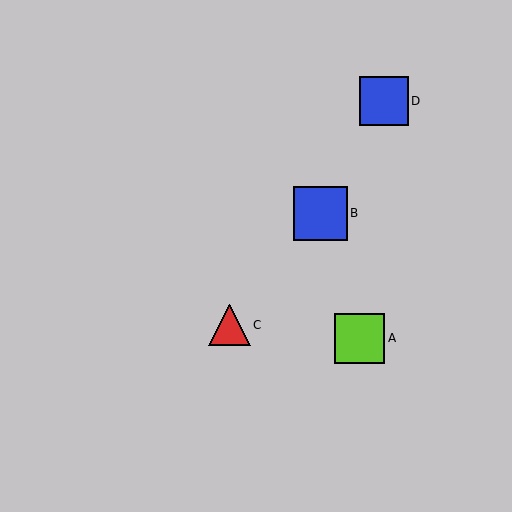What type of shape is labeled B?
Shape B is a blue square.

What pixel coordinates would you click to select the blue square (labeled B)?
Click at (321, 213) to select the blue square B.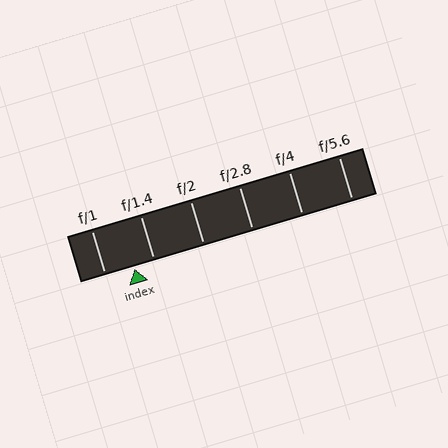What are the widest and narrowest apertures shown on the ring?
The widest aperture shown is f/1 and the narrowest is f/5.6.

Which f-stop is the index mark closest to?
The index mark is closest to f/1.4.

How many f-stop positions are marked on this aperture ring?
There are 6 f-stop positions marked.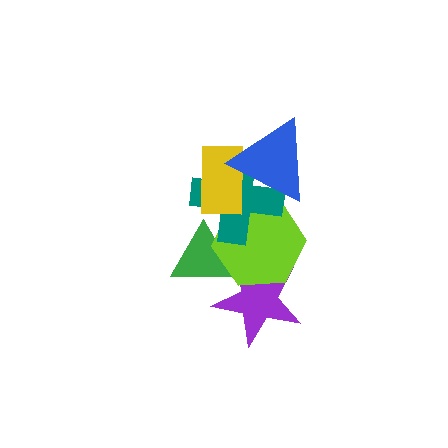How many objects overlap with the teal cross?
4 objects overlap with the teal cross.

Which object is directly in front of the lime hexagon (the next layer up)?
The teal cross is directly in front of the lime hexagon.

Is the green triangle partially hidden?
Yes, it is partially covered by another shape.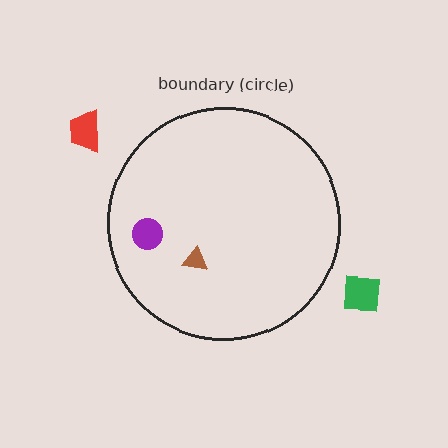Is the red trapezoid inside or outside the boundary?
Outside.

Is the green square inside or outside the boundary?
Outside.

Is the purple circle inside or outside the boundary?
Inside.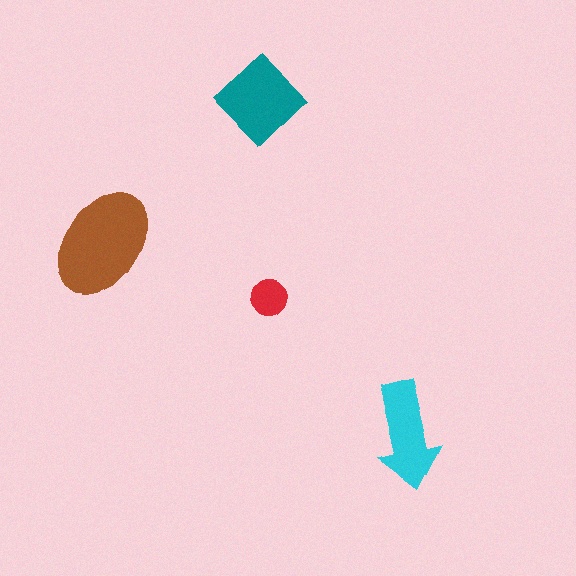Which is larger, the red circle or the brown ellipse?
The brown ellipse.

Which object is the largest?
The brown ellipse.